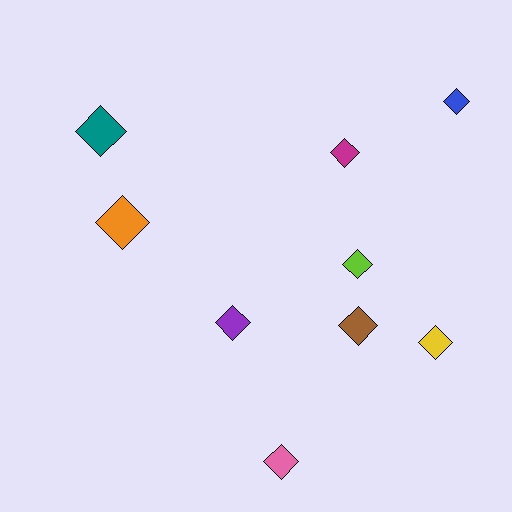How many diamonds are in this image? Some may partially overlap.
There are 9 diamonds.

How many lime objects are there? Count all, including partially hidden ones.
There is 1 lime object.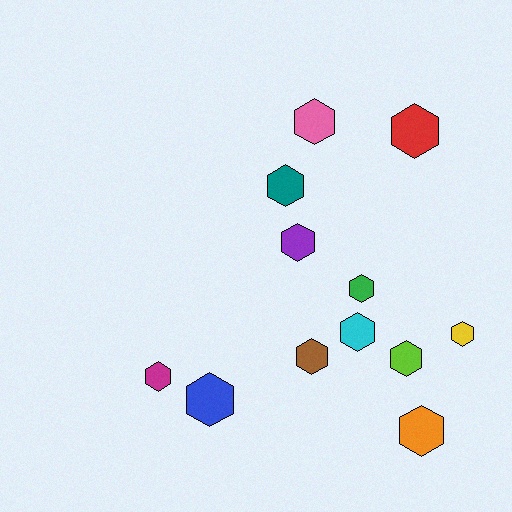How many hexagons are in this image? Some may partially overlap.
There are 12 hexagons.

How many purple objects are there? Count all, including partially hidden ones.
There is 1 purple object.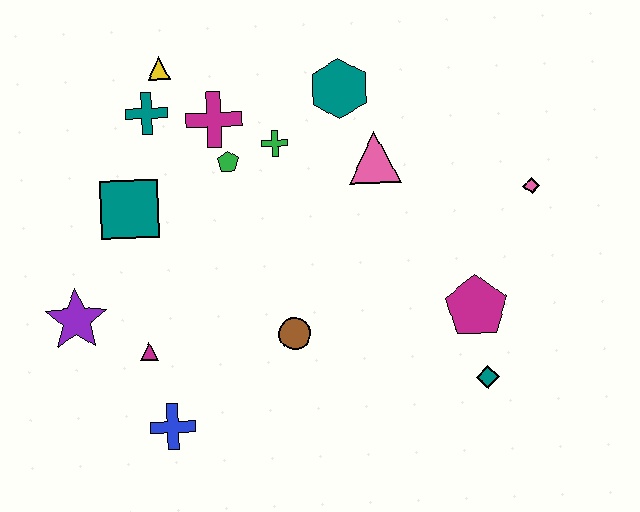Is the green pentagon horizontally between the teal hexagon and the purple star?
Yes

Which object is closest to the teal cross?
The yellow triangle is closest to the teal cross.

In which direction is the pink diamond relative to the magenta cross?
The pink diamond is to the right of the magenta cross.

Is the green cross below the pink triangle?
No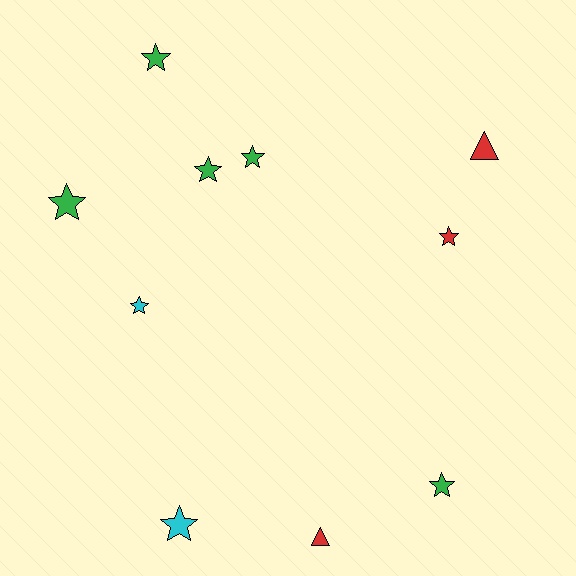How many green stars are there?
There are 5 green stars.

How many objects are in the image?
There are 10 objects.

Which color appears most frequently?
Green, with 5 objects.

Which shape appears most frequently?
Star, with 8 objects.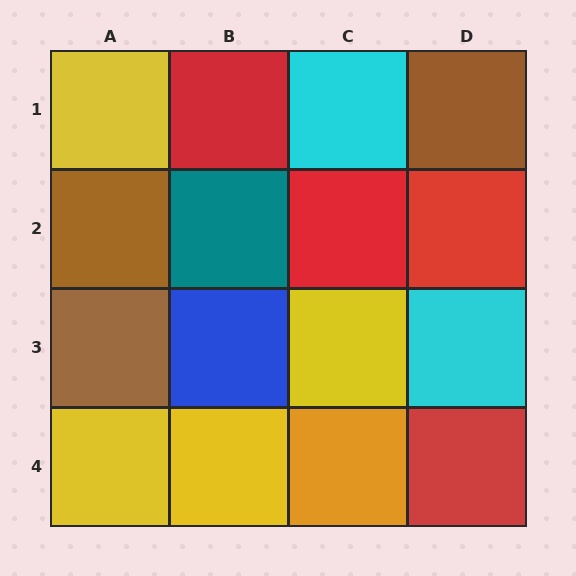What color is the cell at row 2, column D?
Red.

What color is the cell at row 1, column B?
Red.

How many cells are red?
4 cells are red.